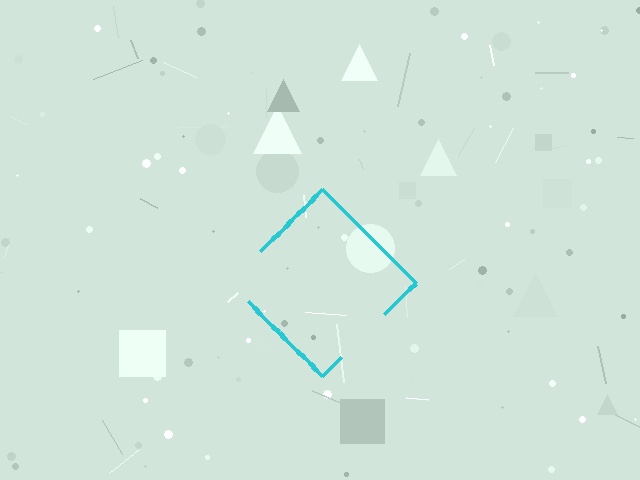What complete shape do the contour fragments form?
The contour fragments form a diamond.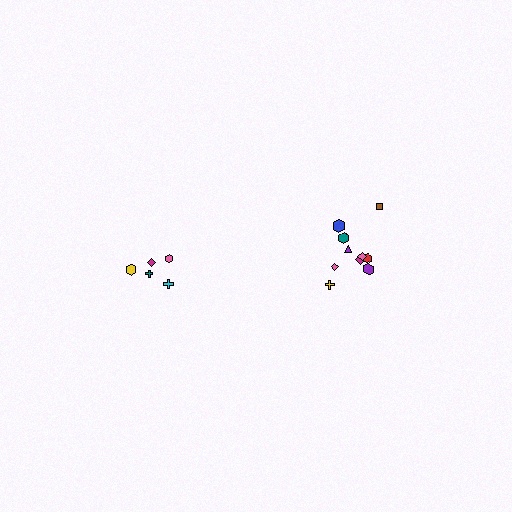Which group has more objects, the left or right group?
The right group.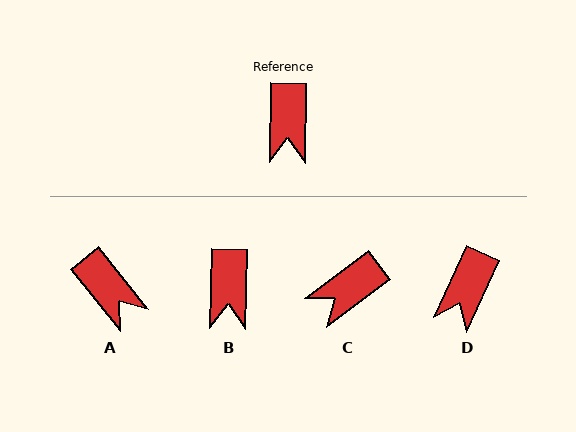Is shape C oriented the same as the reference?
No, it is off by about 52 degrees.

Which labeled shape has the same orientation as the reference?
B.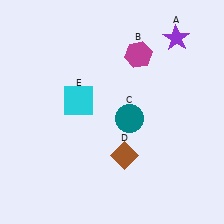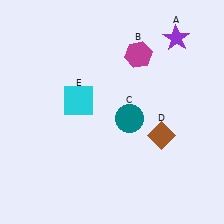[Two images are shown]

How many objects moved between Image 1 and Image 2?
1 object moved between the two images.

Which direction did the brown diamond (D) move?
The brown diamond (D) moved right.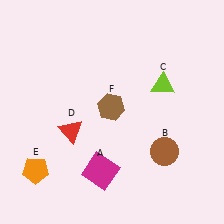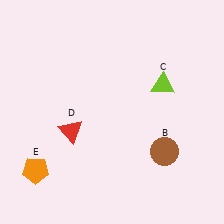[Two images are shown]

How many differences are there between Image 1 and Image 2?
There are 2 differences between the two images.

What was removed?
The brown hexagon (F), the magenta square (A) were removed in Image 2.